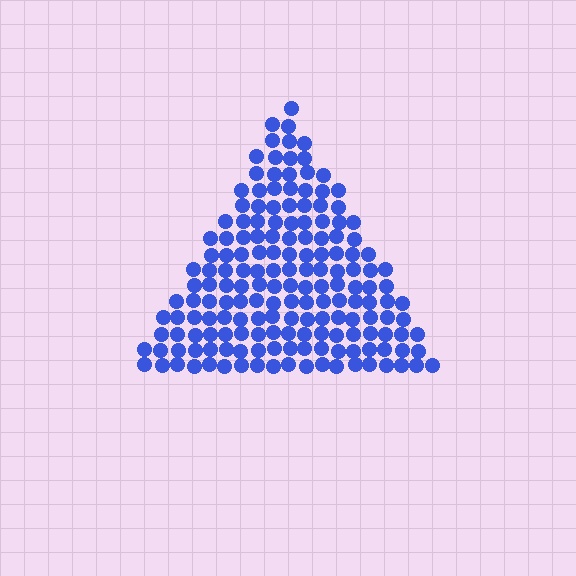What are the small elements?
The small elements are circles.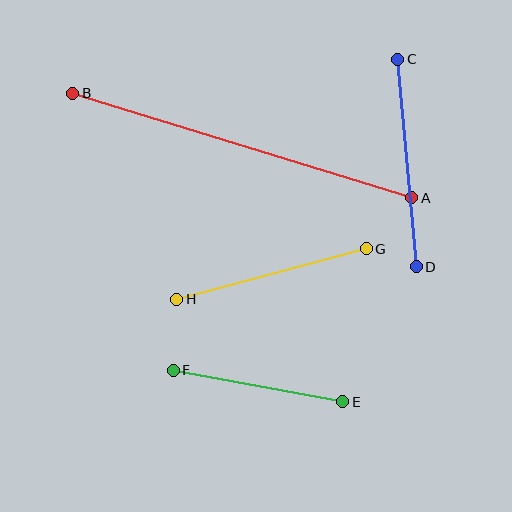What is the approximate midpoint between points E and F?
The midpoint is at approximately (258, 386) pixels.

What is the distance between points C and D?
The distance is approximately 208 pixels.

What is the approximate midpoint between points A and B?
The midpoint is at approximately (242, 145) pixels.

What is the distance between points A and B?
The distance is approximately 355 pixels.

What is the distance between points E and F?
The distance is approximately 172 pixels.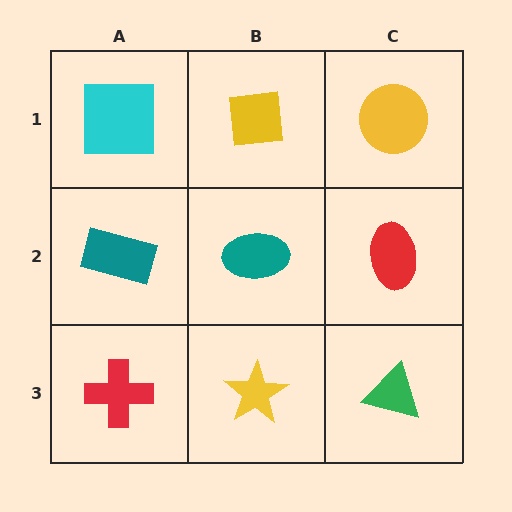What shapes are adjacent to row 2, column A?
A cyan square (row 1, column A), a red cross (row 3, column A), a teal ellipse (row 2, column B).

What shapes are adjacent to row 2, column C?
A yellow circle (row 1, column C), a green triangle (row 3, column C), a teal ellipse (row 2, column B).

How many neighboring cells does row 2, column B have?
4.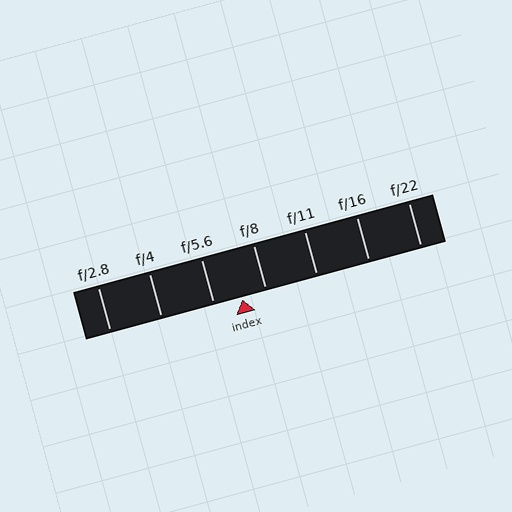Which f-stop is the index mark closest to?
The index mark is closest to f/8.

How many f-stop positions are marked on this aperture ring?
There are 7 f-stop positions marked.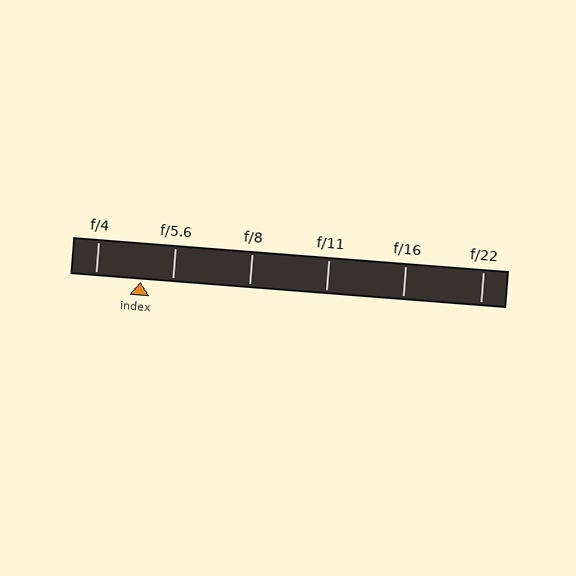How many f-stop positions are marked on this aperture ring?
There are 6 f-stop positions marked.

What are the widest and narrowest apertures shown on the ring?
The widest aperture shown is f/4 and the narrowest is f/22.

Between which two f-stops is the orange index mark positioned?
The index mark is between f/4 and f/5.6.